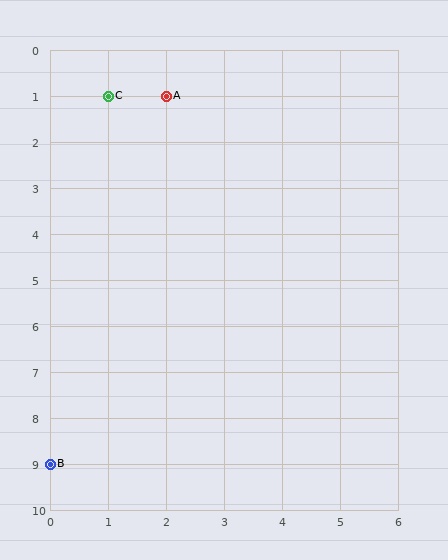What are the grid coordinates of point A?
Point A is at grid coordinates (2, 1).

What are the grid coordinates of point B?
Point B is at grid coordinates (0, 9).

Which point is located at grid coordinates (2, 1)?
Point A is at (2, 1).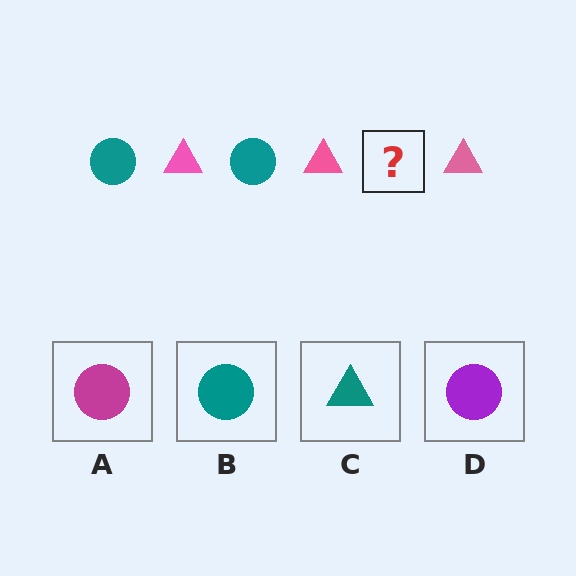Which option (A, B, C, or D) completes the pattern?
B.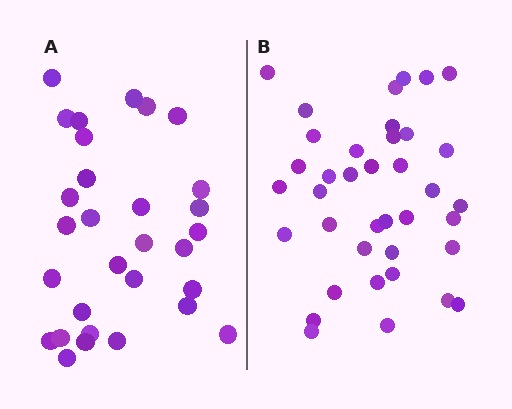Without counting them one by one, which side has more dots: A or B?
Region B (the right region) has more dots.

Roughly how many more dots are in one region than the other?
Region B has roughly 8 or so more dots than region A.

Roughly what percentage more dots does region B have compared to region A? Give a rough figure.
About 25% more.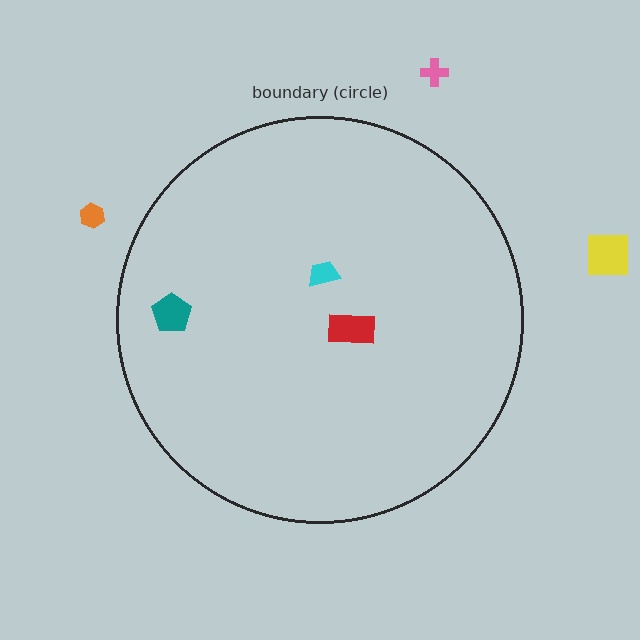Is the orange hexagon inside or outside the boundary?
Outside.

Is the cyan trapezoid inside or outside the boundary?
Inside.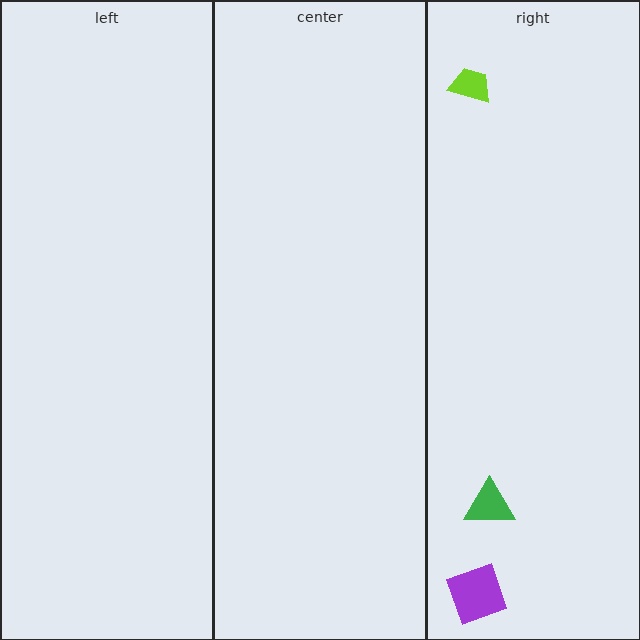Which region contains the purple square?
The right region.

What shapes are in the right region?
The purple square, the lime trapezoid, the green triangle.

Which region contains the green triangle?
The right region.